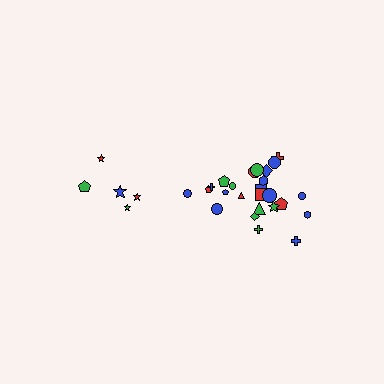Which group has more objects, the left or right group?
The right group.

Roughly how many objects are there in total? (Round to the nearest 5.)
Roughly 30 objects in total.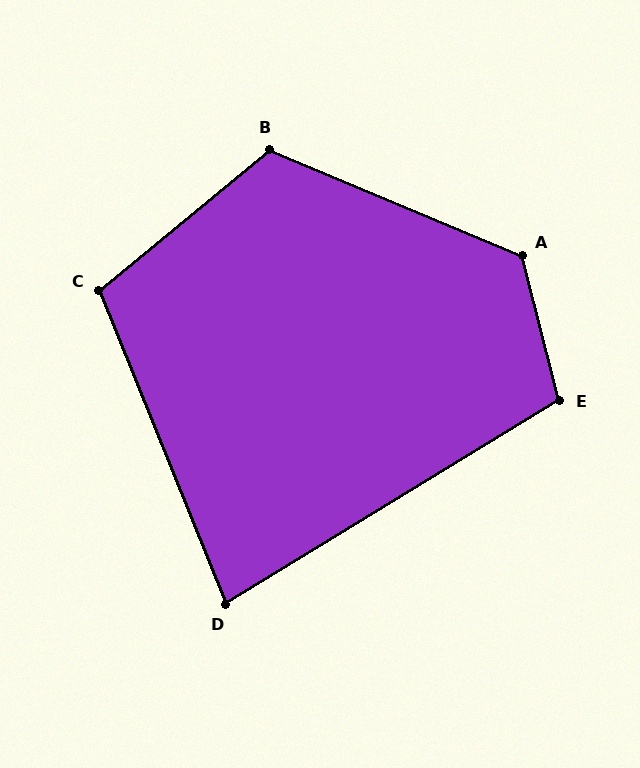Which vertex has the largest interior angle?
A, at approximately 127 degrees.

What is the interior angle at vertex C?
Approximately 108 degrees (obtuse).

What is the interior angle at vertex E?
Approximately 107 degrees (obtuse).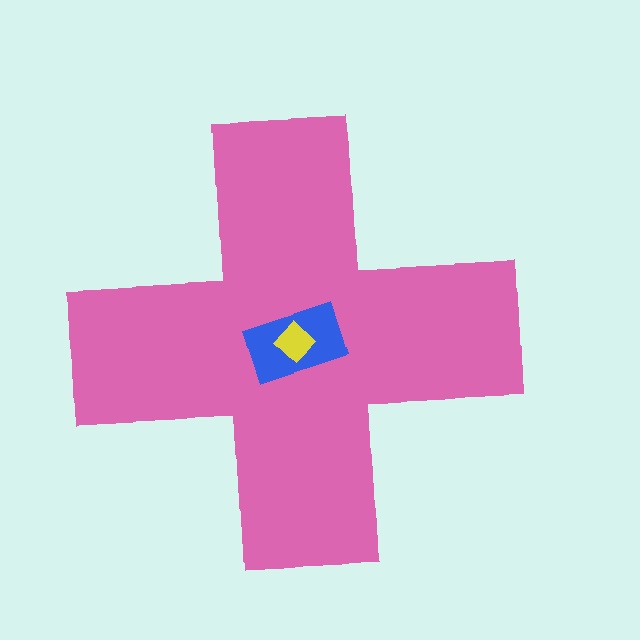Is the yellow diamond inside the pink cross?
Yes.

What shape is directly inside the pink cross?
The blue rectangle.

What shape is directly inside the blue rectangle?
The yellow diamond.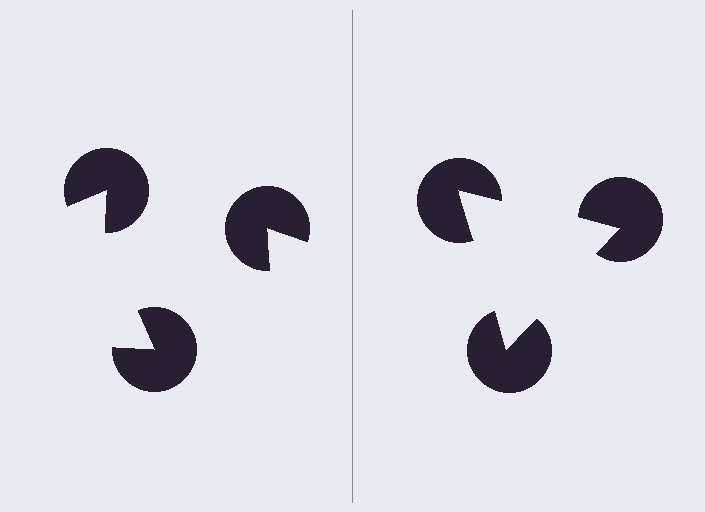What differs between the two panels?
The pac-man discs are positioned identically on both sides; only the wedge orientations differ. On the right they align to a triangle; on the left they are misaligned.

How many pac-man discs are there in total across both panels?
6 — 3 on each side.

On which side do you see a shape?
An illusory triangle appears on the right side. On the left side the wedge cuts are rotated, so no coherent shape forms.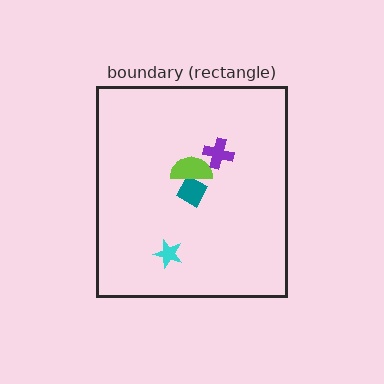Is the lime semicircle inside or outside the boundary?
Inside.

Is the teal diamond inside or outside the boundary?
Inside.